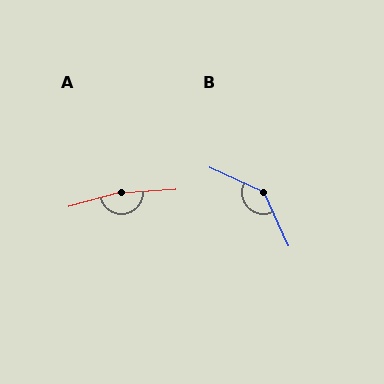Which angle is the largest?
A, at approximately 168 degrees.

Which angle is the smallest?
B, at approximately 139 degrees.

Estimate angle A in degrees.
Approximately 168 degrees.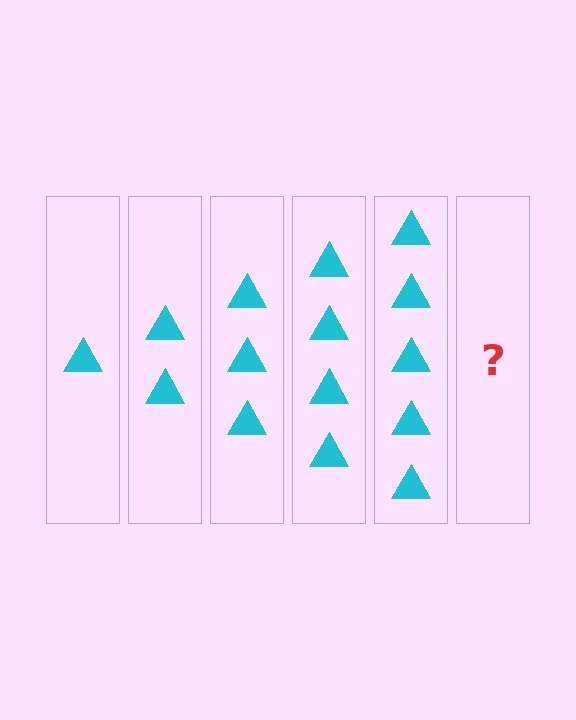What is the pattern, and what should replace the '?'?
The pattern is that each step adds one more triangle. The '?' should be 6 triangles.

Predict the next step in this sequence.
The next step is 6 triangles.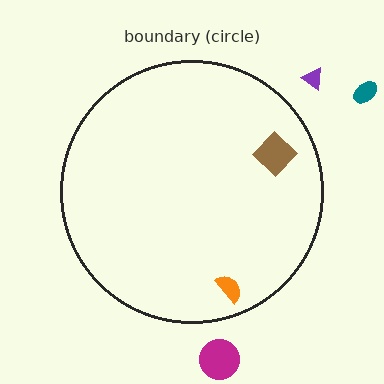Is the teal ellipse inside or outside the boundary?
Outside.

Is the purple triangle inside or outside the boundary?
Outside.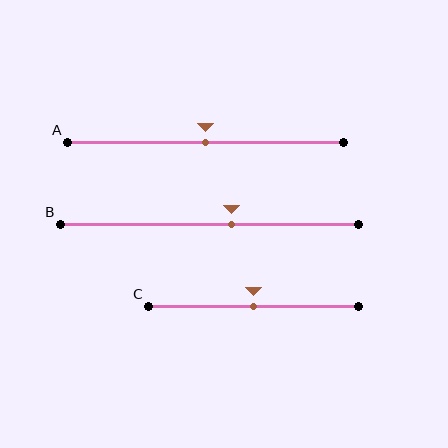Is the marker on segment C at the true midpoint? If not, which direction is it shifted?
Yes, the marker on segment C is at the true midpoint.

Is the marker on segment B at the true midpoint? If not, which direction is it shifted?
No, the marker on segment B is shifted to the right by about 7% of the segment length.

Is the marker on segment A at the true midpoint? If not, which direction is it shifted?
Yes, the marker on segment A is at the true midpoint.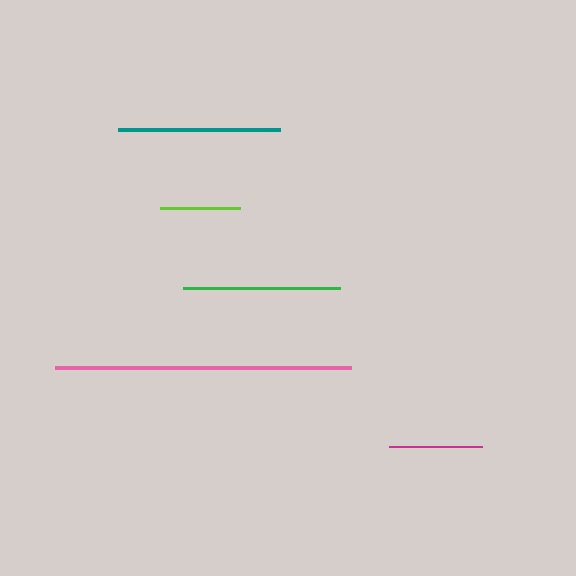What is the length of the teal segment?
The teal segment is approximately 162 pixels long.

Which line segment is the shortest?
The lime line is the shortest at approximately 80 pixels.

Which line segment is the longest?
The pink line is the longest at approximately 296 pixels.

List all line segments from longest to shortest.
From longest to shortest: pink, teal, green, magenta, lime.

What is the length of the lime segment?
The lime segment is approximately 80 pixels long.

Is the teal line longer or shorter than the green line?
The teal line is longer than the green line.